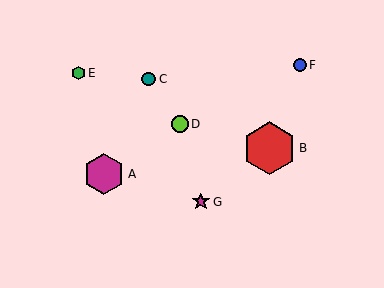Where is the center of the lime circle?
The center of the lime circle is at (180, 124).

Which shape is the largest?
The red hexagon (labeled B) is the largest.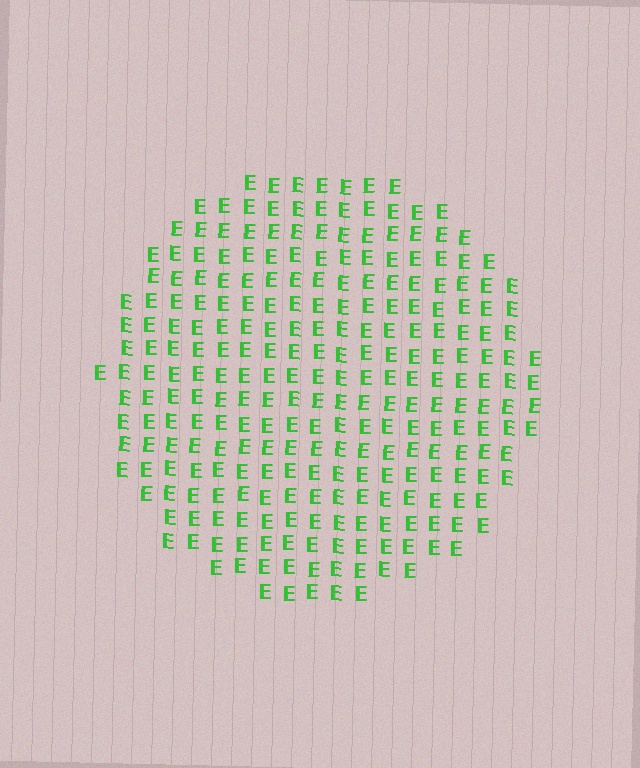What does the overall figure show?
The overall figure shows a circle.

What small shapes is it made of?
It is made of small letter E's.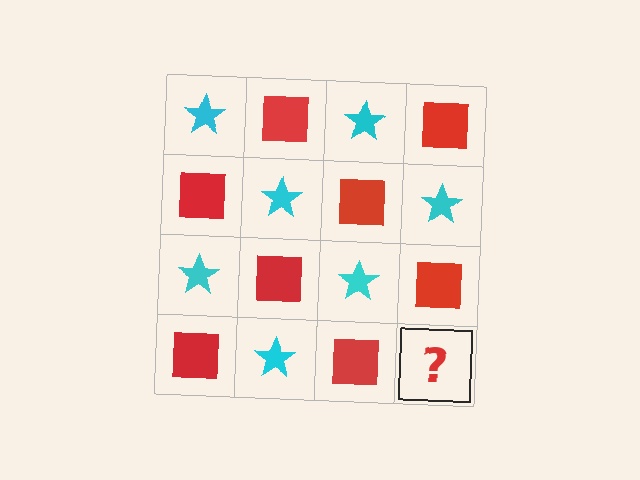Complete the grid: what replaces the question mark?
The question mark should be replaced with a cyan star.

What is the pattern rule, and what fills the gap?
The rule is that it alternates cyan star and red square in a checkerboard pattern. The gap should be filled with a cyan star.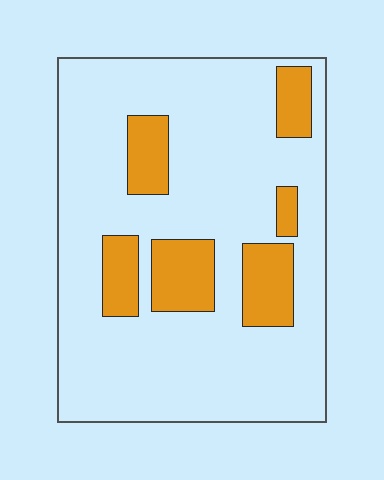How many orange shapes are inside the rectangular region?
6.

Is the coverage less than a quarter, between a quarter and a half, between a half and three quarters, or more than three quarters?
Less than a quarter.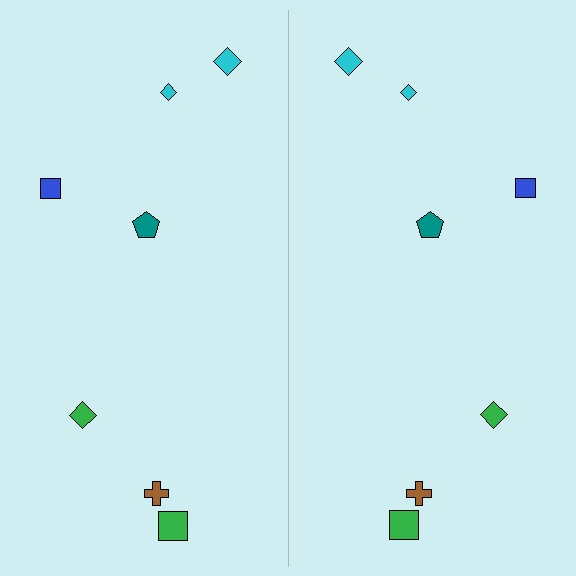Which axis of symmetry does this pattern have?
The pattern has a vertical axis of symmetry running through the center of the image.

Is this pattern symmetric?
Yes, this pattern has bilateral (reflection) symmetry.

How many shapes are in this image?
There are 14 shapes in this image.